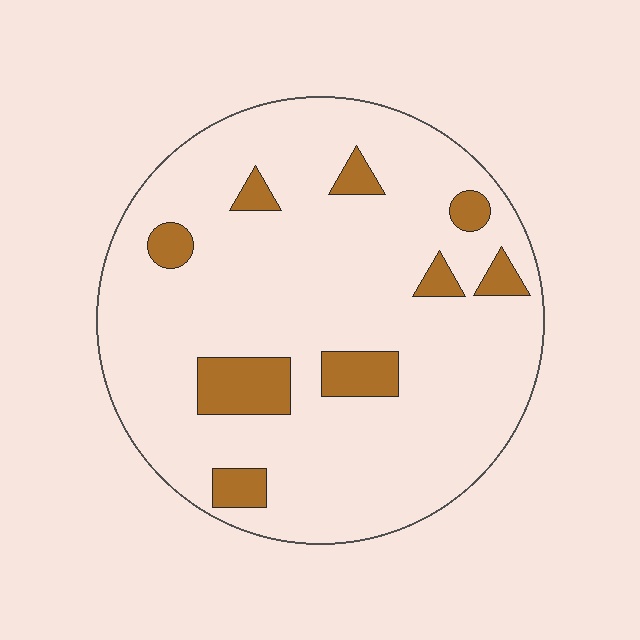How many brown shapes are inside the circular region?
9.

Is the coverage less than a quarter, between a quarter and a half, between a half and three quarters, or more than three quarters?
Less than a quarter.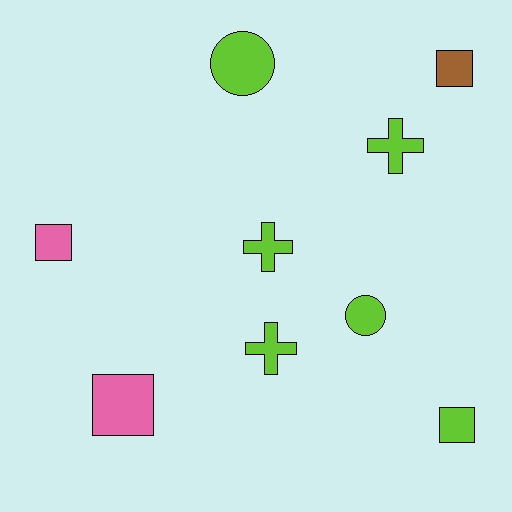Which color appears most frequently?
Lime, with 6 objects.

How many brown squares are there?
There is 1 brown square.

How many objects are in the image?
There are 9 objects.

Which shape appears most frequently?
Square, with 4 objects.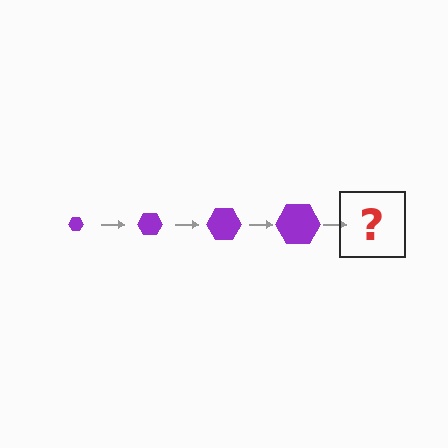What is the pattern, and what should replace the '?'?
The pattern is that the hexagon gets progressively larger each step. The '?' should be a purple hexagon, larger than the previous one.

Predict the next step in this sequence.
The next step is a purple hexagon, larger than the previous one.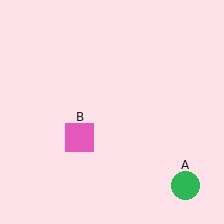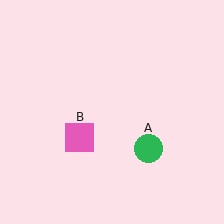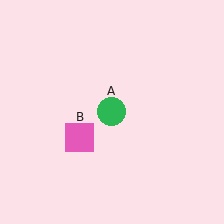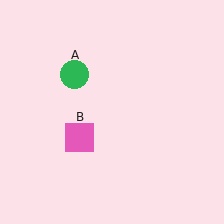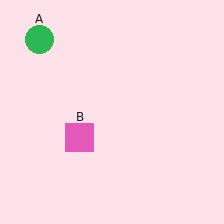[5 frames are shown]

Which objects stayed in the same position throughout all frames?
Pink square (object B) remained stationary.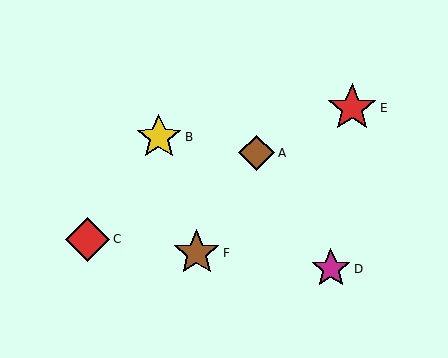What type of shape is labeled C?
Shape C is a red diamond.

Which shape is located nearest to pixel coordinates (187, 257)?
The brown star (labeled F) at (197, 253) is nearest to that location.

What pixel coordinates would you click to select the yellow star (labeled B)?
Click at (159, 137) to select the yellow star B.